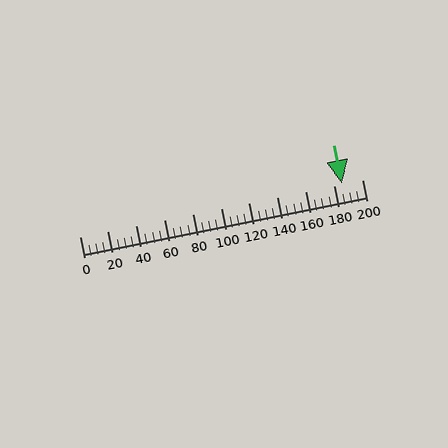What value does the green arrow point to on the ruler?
The green arrow points to approximately 186.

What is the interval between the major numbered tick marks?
The major tick marks are spaced 20 units apart.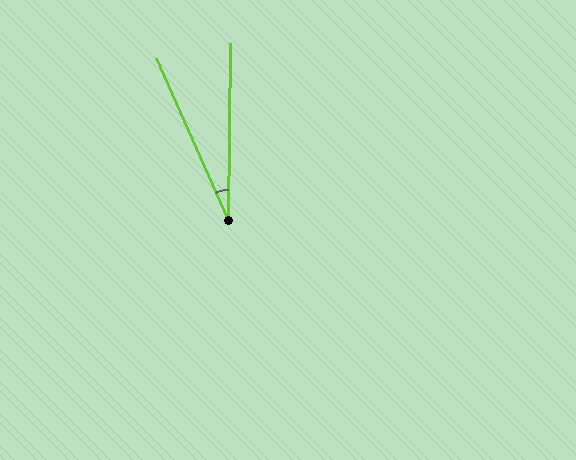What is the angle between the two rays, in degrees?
Approximately 25 degrees.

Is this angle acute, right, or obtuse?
It is acute.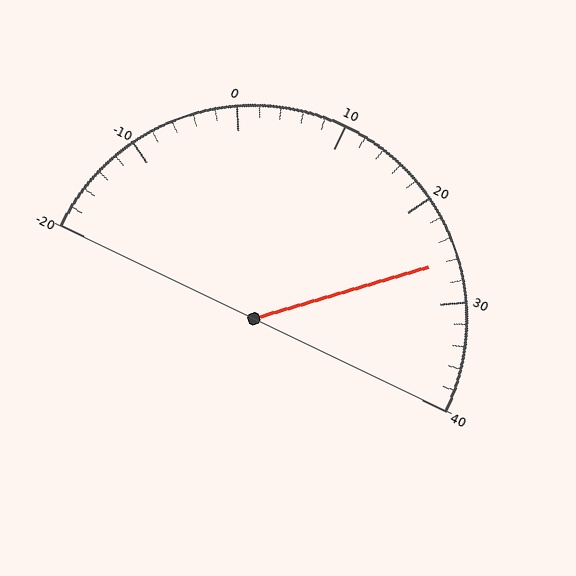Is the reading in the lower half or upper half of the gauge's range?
The reading is in the upper half of the range (-20 to 40).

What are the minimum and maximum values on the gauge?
The gauge ranges from -20 to 40.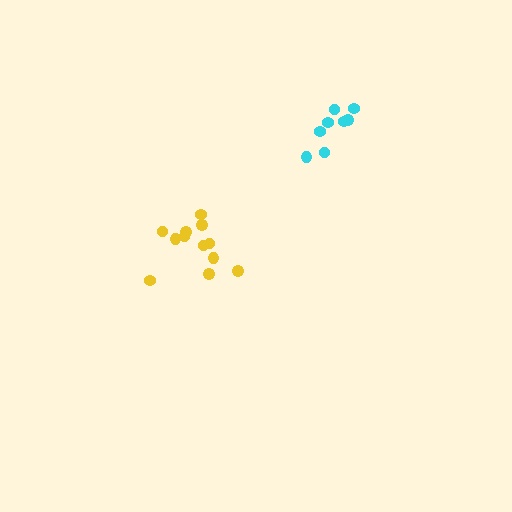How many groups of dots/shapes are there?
There are 2 groups.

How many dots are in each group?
Group 1: 12 dots, Group 2: 8 dots (20 total).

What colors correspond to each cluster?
The clusters are colored: yellow, cyan.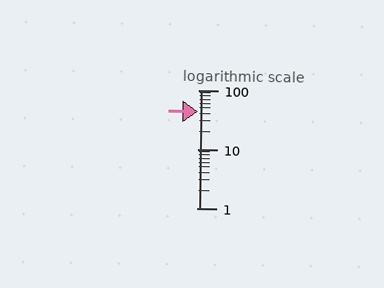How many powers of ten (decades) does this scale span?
The scale spans 2 decades, from 1 to 100.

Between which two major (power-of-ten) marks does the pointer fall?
The pointer is between 10 and 100.